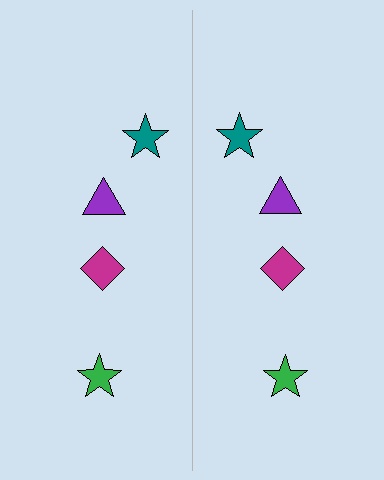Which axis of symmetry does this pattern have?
The pattern has a vertical axis of symmetry running through the center of the image.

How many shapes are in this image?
There are 8 shapes in this image.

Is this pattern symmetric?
Yes, this pattern has bilateral (reflection) symmetry.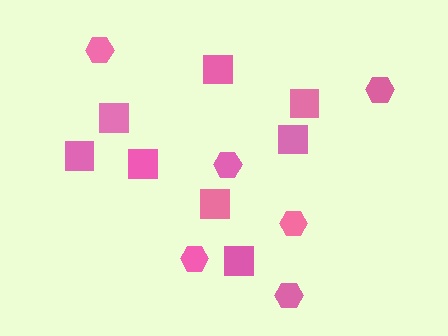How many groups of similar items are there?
There are 2 groups: one group of squares (8) and one group of hexagons (6).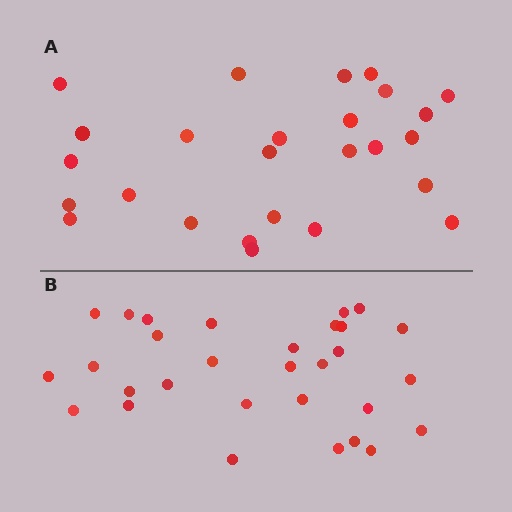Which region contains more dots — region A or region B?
Region B (the bottom region) has more dots.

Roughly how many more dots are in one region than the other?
Region B has about 4 more dots than region A.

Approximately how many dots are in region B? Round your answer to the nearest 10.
About 30 dots.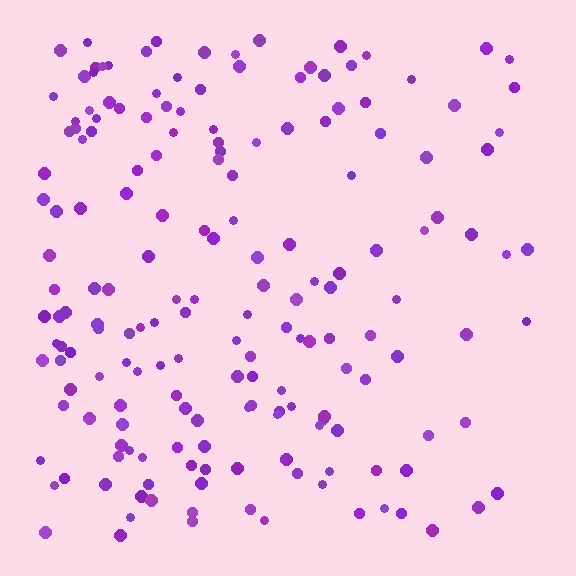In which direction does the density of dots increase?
From right to left, with the left side densest.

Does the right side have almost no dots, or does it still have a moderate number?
Still a moderate number, just noticeably fewer than the left.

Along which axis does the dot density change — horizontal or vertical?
Horizontal.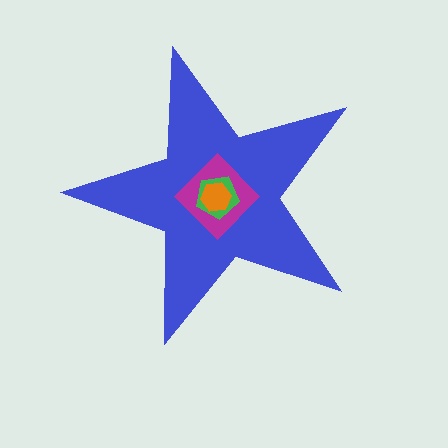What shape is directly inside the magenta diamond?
The green pentagon.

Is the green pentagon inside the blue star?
Yes.